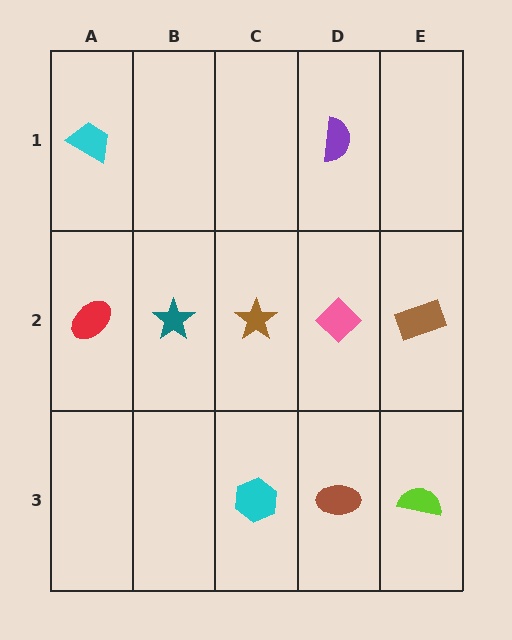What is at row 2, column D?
A pink diamond.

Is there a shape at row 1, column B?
No, that cell is empty.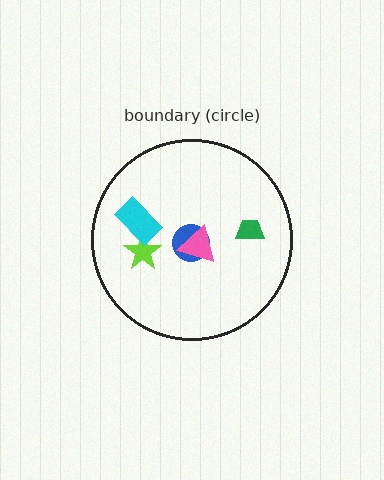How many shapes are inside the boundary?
5 inside, 0 outside.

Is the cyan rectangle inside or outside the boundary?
Inside.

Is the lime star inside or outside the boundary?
Inside.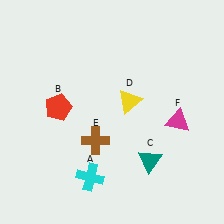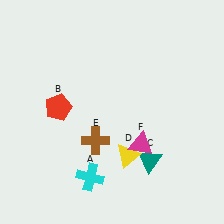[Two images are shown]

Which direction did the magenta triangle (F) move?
The magenta triangle (F) moved left.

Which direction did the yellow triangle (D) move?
The yellow triangle (D) moved down.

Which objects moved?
The objects that moved are: the yellow triangle (D), the magenta triangle (F).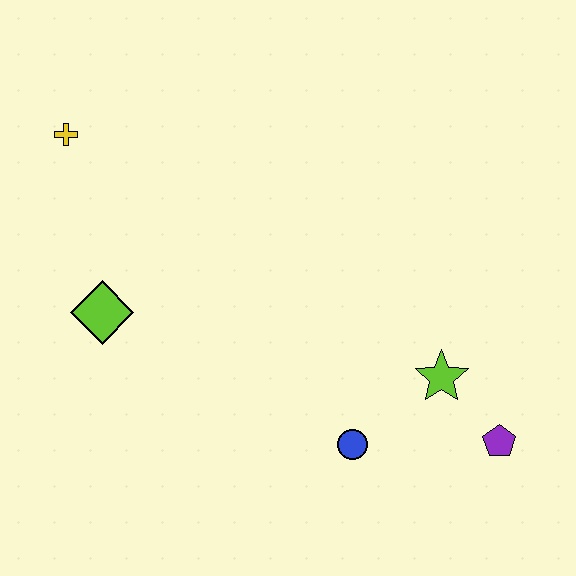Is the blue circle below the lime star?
Yes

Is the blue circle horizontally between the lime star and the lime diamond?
Yes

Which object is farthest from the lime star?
The yellow cross is farthest from the lime star.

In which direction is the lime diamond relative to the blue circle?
The lime diamond is to the left of the blue circle.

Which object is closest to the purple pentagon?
The lime star is closest to the purple pentagon.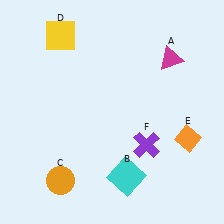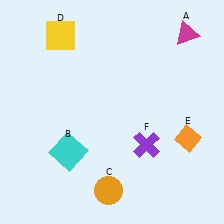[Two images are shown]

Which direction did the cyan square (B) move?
The cyan square (B) moved left.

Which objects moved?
The objects that moved are: the magenta triangle (A), the cyan square (B), the orange circle (C).